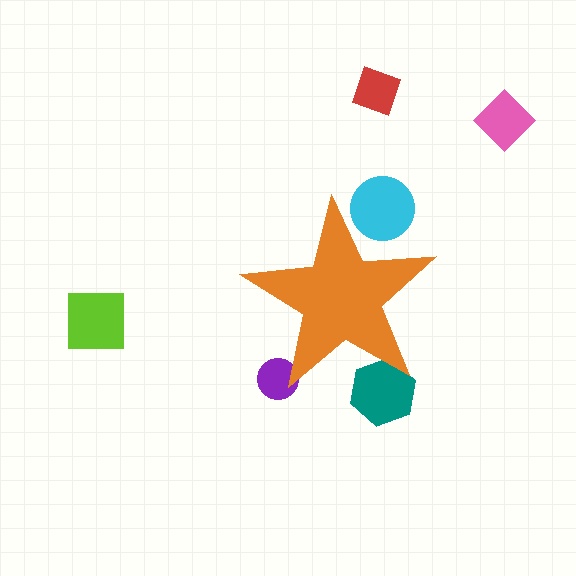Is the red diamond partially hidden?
No, the red diamond is fully visible.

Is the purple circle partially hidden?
Yes, the purple circle is partially hidden behind the orange star.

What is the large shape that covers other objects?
An orange star.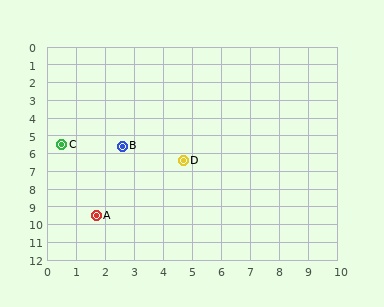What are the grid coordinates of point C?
Point C is at approximately (0.5, 5.5).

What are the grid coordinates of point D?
Point D is at approximately (4.7, 6.4).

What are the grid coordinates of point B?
Point B is at approximately (2.6, 5.6).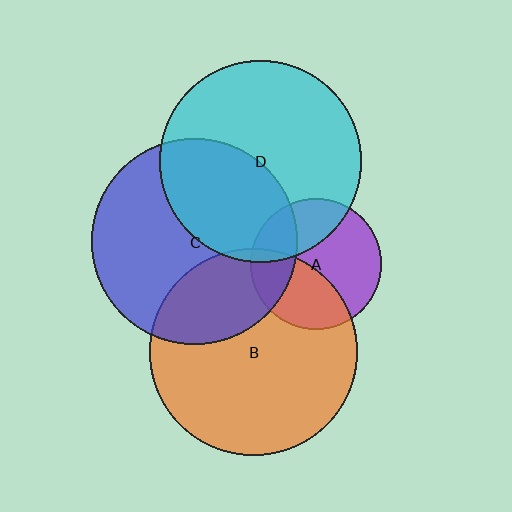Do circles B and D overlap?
Yes.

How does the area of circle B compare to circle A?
Approximately 2.5 times.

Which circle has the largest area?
Circle B (orange).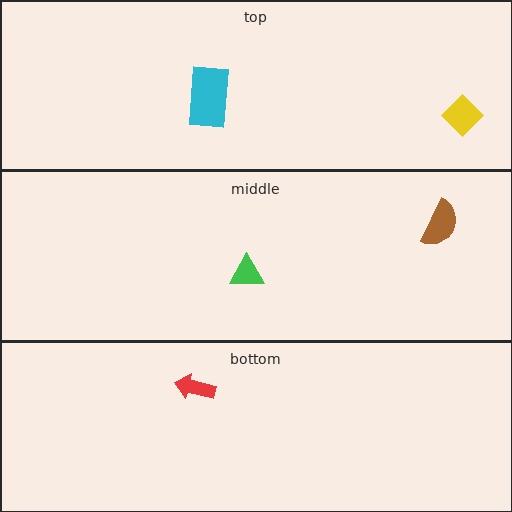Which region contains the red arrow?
The bottom region.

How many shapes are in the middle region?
2.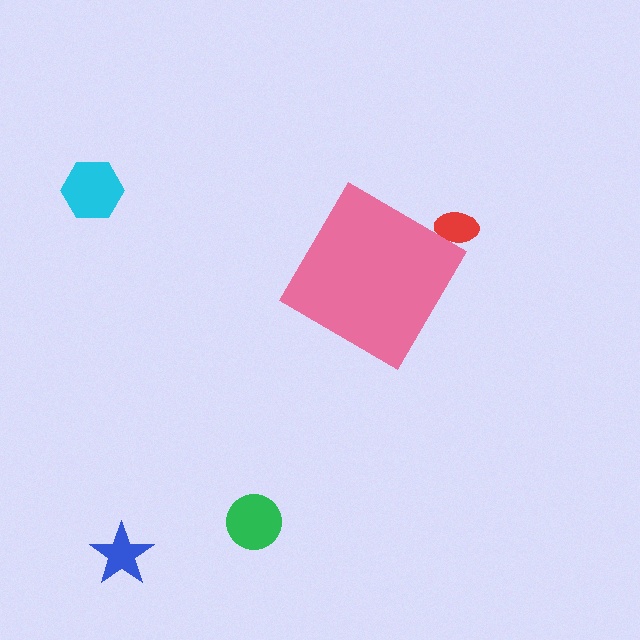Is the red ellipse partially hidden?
Yes, the red ellipse is partially hidden behind the pink diamond.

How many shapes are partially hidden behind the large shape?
1 shape is partially hidden.